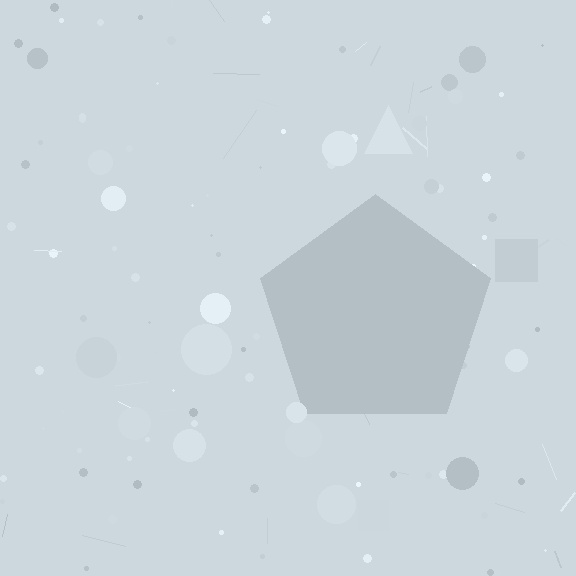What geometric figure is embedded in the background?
A pentagon is embedded in the background.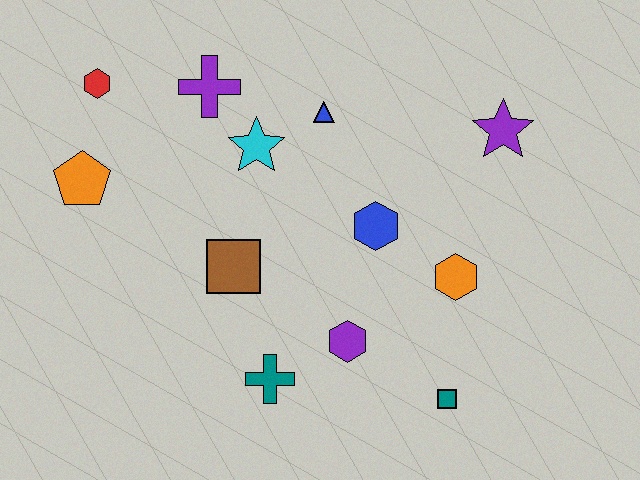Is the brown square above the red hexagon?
No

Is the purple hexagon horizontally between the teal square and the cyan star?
Yes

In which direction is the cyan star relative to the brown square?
The cyan star is above the brown square.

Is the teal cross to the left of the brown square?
No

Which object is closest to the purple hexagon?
The teal cross is closest to the purple hexagon.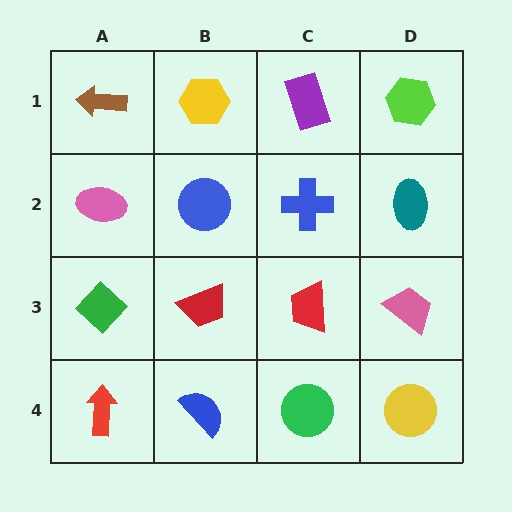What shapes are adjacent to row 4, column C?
A red trapezoid (row 3, column C), a blue semicircle (row 4, column B), a yellow circle (row 4, column D).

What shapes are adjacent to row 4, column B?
A red trapezoid (row 3, column B), a red arrow (row 4, column A), a green circle (row 4, column C).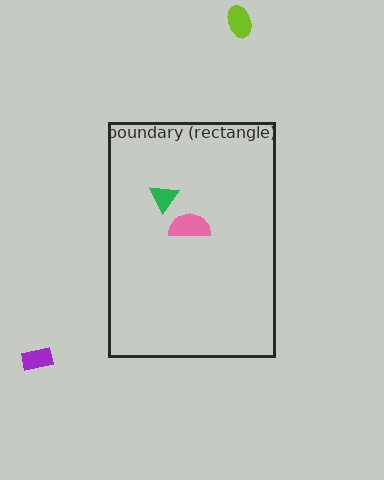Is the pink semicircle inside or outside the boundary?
Inside.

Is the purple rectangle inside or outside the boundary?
Outside.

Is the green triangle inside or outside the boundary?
Inside.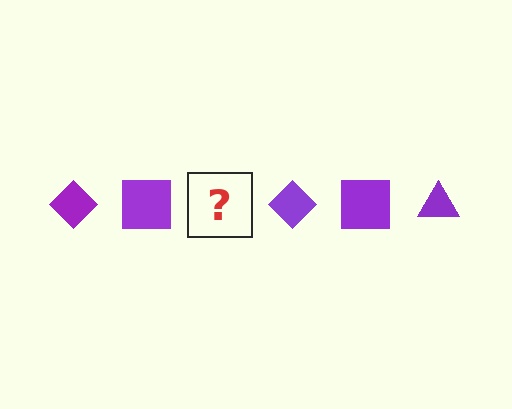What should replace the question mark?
The question mark should be replaced with a purple triangle.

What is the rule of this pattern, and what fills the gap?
The rule is that the pattern cycles through diamond, square, triangle shapes in purple. The gap should be filled with a purple triangle.